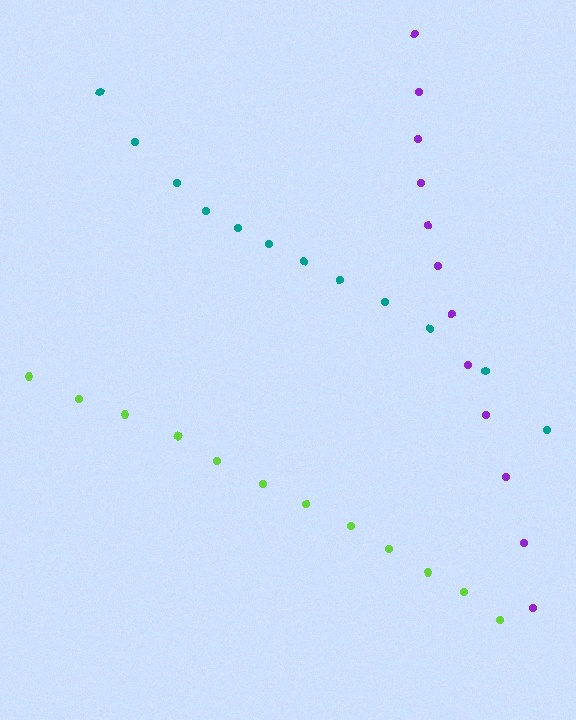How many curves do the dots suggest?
There are 3 distinct paths.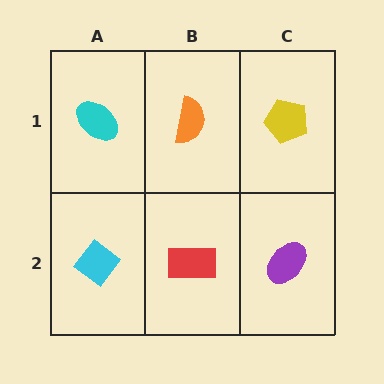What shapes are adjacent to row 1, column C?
A purple ellipse (row 2, column C), an orange semicircle (row 1, column B).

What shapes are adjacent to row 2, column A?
A cyan ellipse (row 1, column A), a red rectangle (row 2, column B).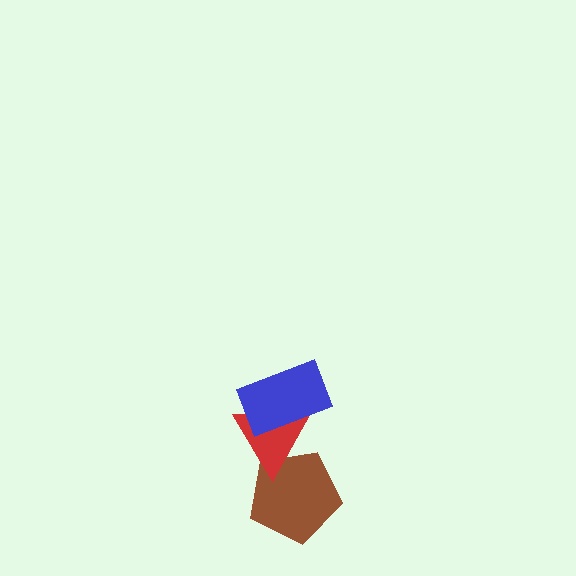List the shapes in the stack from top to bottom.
From top to bottom: the blue rectangle, the red triangle, the brown pentagon.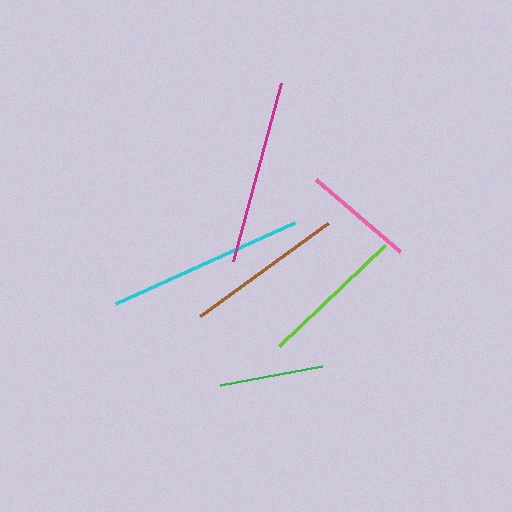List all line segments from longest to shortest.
From longest to shortest: cyan, magenta, brown, lime, pink, green.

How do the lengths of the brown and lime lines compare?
The brown and lime lines are approximately the same length.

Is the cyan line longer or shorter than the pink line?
The cyan line is longer than the pink line.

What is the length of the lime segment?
The lime segment is approximately 147 pixels long.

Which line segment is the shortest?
The green line is the shortest at approximately 104 pixels.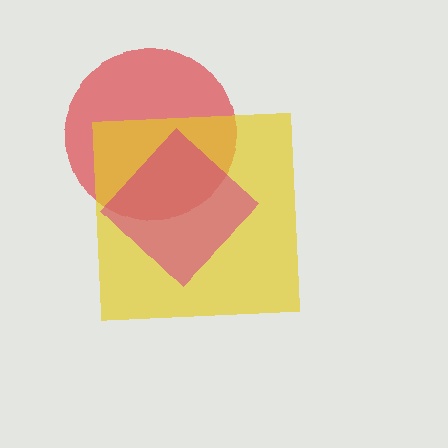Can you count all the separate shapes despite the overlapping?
Yes, there are 3 separate shapes.